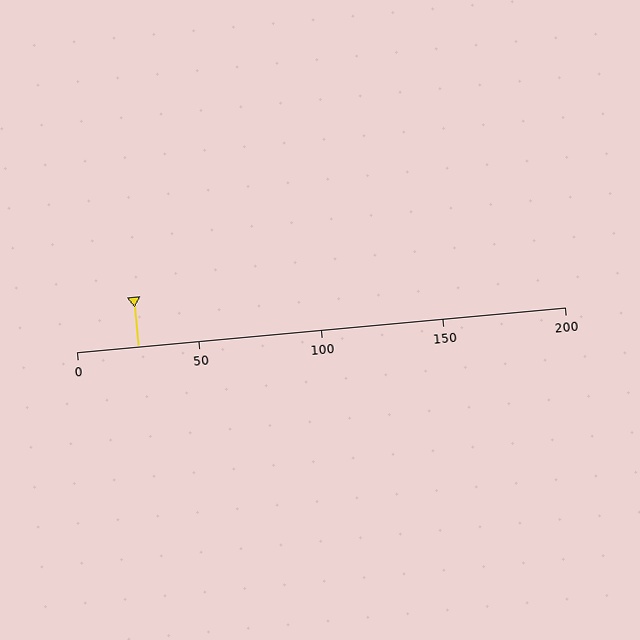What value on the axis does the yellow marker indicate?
The marker indicates approximately 25.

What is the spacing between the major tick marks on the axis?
The major ticks are spaced 50 apart.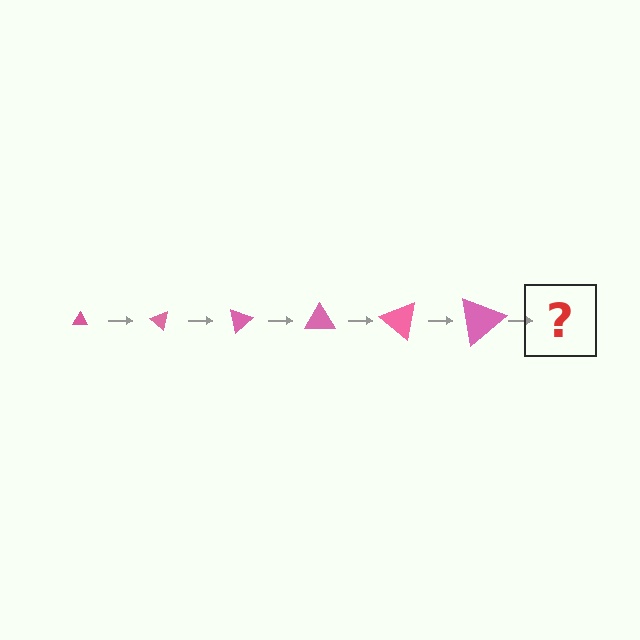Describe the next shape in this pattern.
It should be a triangle, larger than the previous one and rotated 240 degrees from the start.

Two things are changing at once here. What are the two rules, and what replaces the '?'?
The two rules are that the triangle grows larger each step and it rotates 40 degrees each step. The '?' should be a triangle, larger than the previous one and rotated 240 degrees from the start.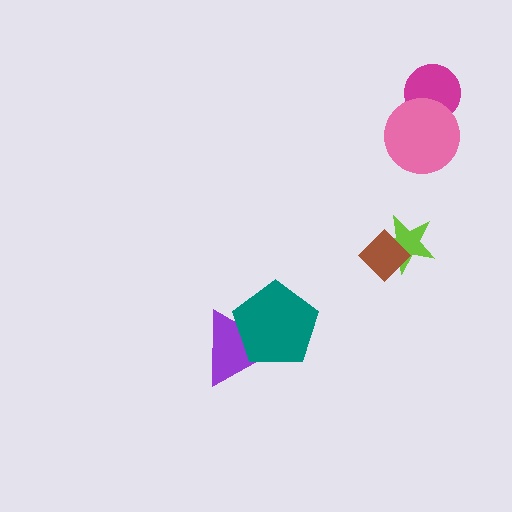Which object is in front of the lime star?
The brown diamond is in front of the lime star.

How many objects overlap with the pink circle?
1 object overlaps with the pink circle.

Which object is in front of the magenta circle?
The pink circle is in front of the magenta circle.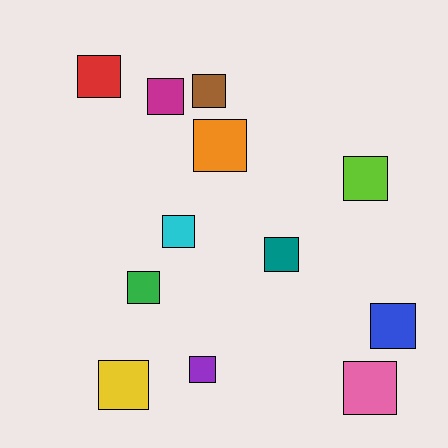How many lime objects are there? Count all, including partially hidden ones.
There is 1 lime object.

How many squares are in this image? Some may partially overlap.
There are 12 squares.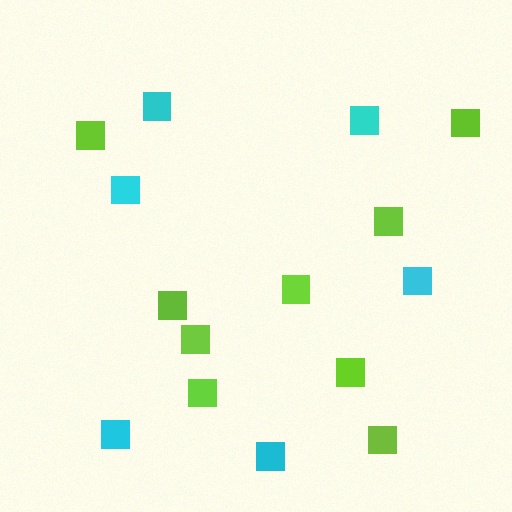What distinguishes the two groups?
There are 2 groups: one group of cyan squares (6) and one group of lime squares (9).